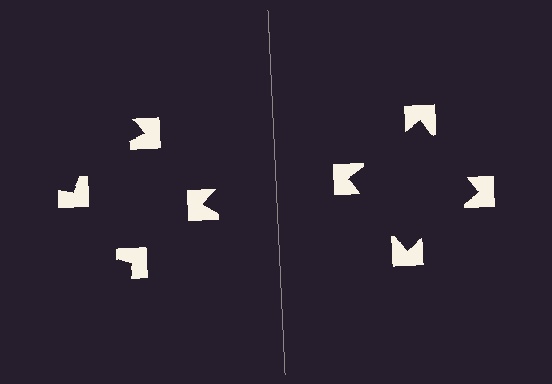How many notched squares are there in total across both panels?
8 — 4 on each side.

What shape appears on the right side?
An illusory square.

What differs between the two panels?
The notched squares are positioned identically on both sides; only the wedge orientations differ. On the right they align to a square; on the left they are misaligned.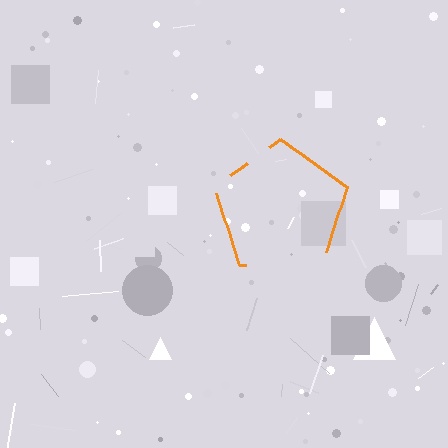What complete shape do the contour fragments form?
The contour fragments form a pentagon.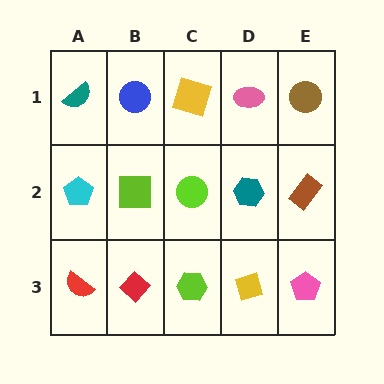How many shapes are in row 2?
5 shapes.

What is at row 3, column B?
A red diamond.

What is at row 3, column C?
A lime hexagon.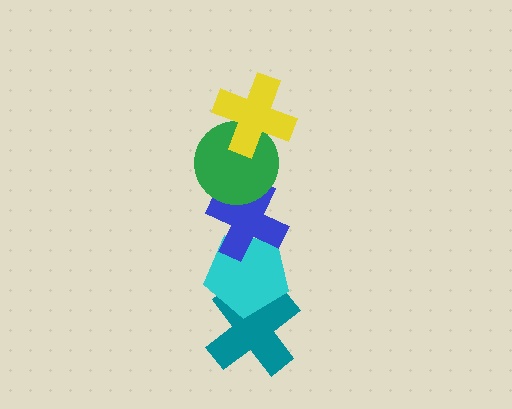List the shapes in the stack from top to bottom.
From top to bottom: the yellow cross, the green circle, the blue cross, the cyan pentagon, the teal cross.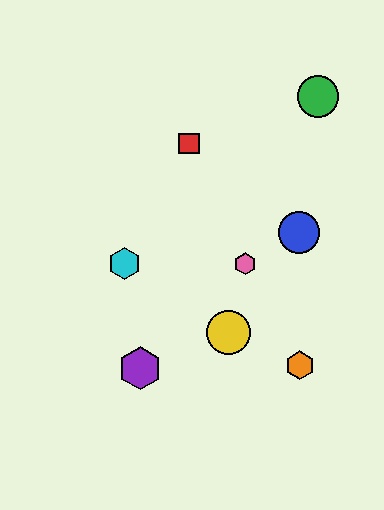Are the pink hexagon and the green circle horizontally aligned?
No, the pink hexagon is at y≈264 and the green circle is at y≈96.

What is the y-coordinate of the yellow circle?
The yellow circle is at y≈332.